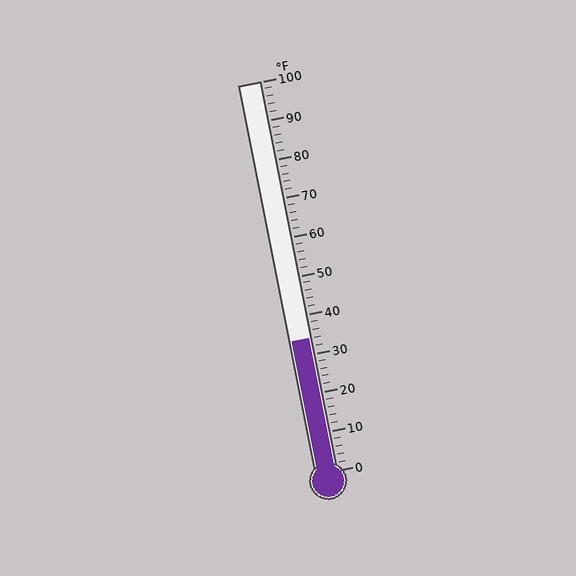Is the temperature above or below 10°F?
The temperature is above 10°F.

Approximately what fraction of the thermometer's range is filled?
The thermometer is filled to approximately 35% of its range.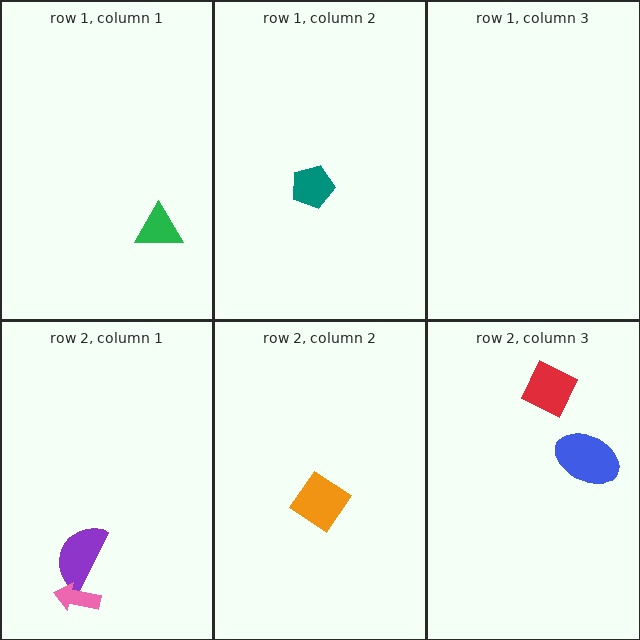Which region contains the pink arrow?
The row 2, column 1 region.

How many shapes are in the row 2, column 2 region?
1.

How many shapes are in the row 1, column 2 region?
1.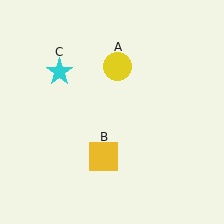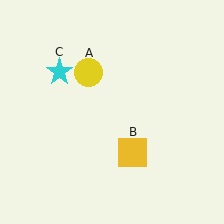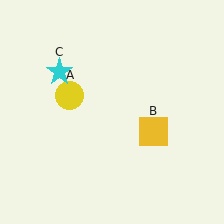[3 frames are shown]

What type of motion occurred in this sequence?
The yellow circle (object A), yellow square (object B) rotated counterclockwise around the center of the scene.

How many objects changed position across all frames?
2 objects changed position: yellow circle (object A), yellow square (object B).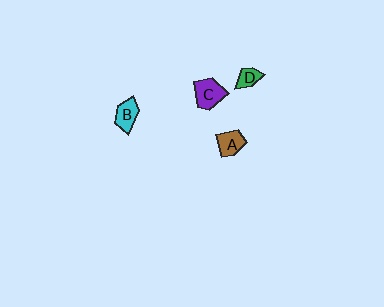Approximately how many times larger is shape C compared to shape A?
Approximately 1.3 times.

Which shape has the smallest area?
Shape D (green).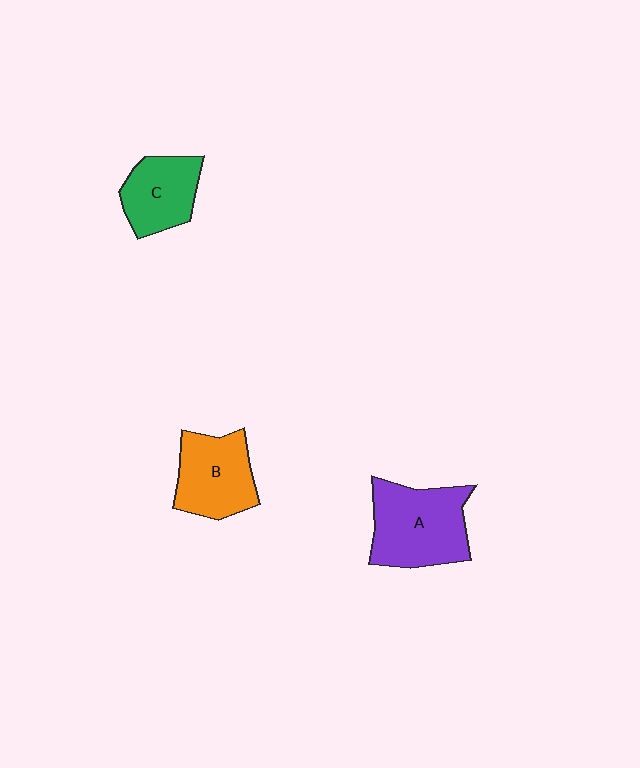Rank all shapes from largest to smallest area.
From largest to smallest: A (purple), B (orange), C (green).